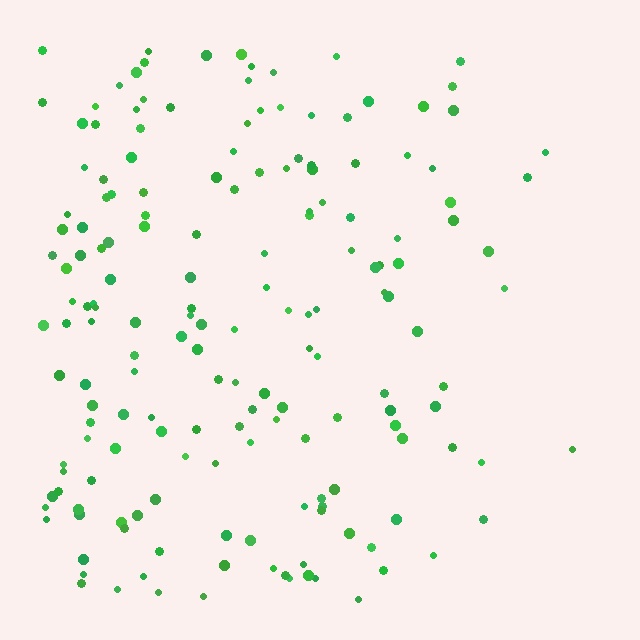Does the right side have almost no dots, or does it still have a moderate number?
Still a moderate number, just noticeably fewer than the left.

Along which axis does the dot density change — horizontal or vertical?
Horizontal.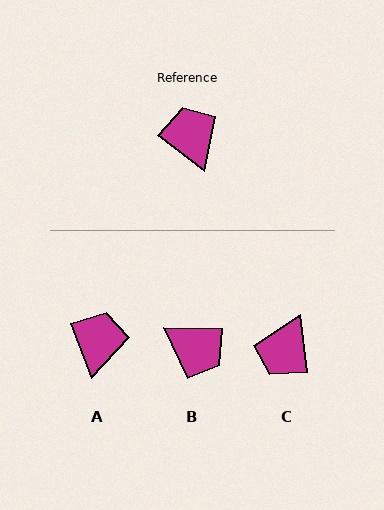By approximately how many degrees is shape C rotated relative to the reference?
Approximately 134 degrees counter-clockwise.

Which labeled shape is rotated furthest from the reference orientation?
B, about 144 degrees away.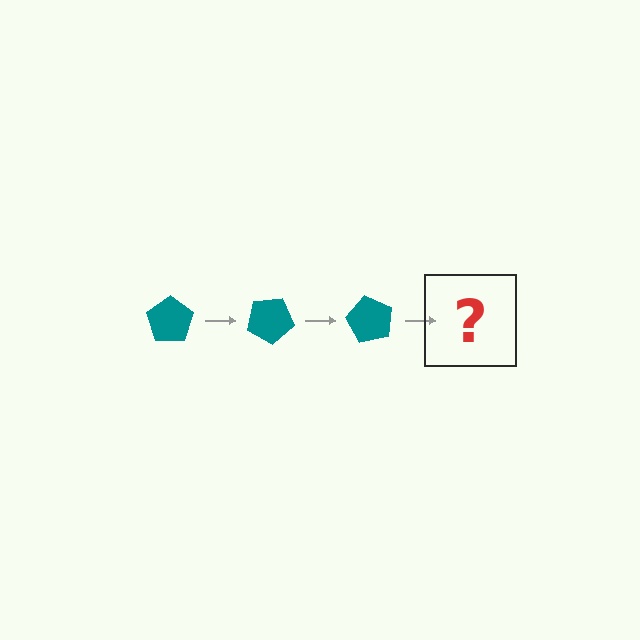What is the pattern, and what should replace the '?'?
The pattern is that the pentagon rotates 30 degrees each step. The '?' should be a teal pentagon rotated 90 degrees.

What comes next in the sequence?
The next element should be a teal pentagon rotated 90 degrees.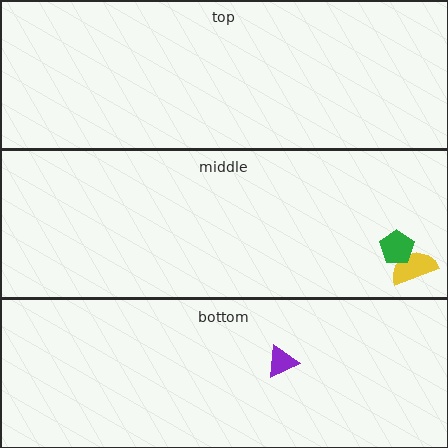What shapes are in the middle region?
The yellow semicircle, the green pentagon.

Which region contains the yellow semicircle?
The middle region.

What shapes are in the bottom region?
The purple triangle.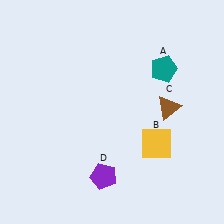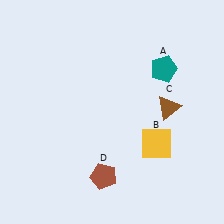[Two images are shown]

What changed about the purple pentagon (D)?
In Image 1, D is purple. In Image 2, it changed to brown.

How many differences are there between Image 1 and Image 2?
There is 1 difference between the two images.